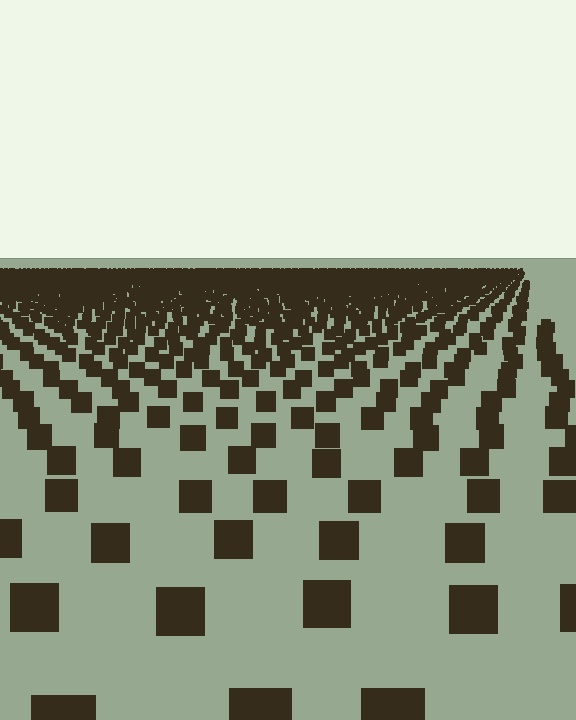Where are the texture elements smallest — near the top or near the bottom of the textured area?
Near the top.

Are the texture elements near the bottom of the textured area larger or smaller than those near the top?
Larger. Near the bottom, elements are closer to the viewer and appear at a bigger on-screen size.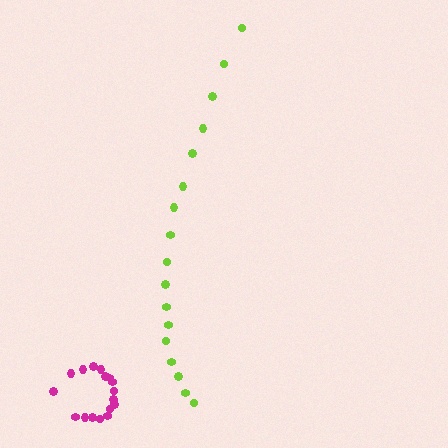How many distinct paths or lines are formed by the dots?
There are 2 distinct paths.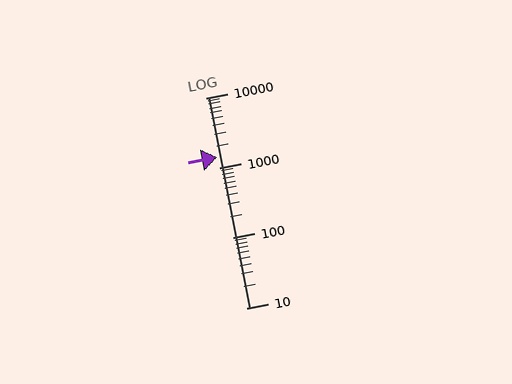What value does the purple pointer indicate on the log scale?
The pointer indicates approximately 1400.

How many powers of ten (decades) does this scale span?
The scale spans 3 decades, from 10 to 10000.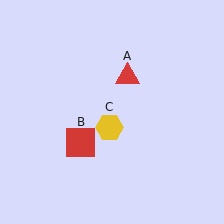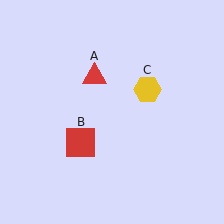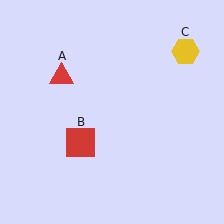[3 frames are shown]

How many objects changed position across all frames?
2 objects changed position: red triangle (object A), yellow hexagon (object C).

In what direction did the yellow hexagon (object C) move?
The yellow hexagon (object C) moved up and to the right.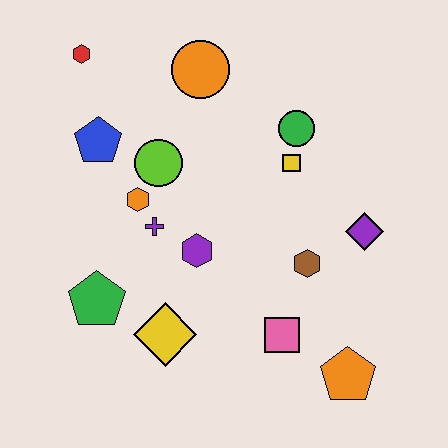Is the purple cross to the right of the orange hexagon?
Yes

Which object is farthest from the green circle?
The green pentagon is farthest from the green circle.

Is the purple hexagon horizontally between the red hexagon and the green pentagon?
No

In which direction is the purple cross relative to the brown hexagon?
The purple cross is to the left of the brown hexagon.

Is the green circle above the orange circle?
No